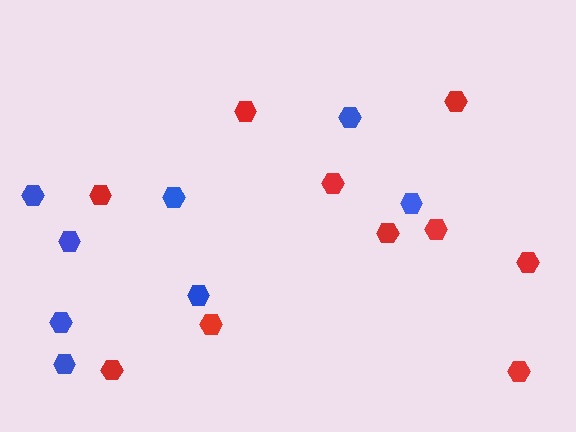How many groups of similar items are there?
There are 2 groups: one group of red hexagons (10) and one group of blue hexagons (8).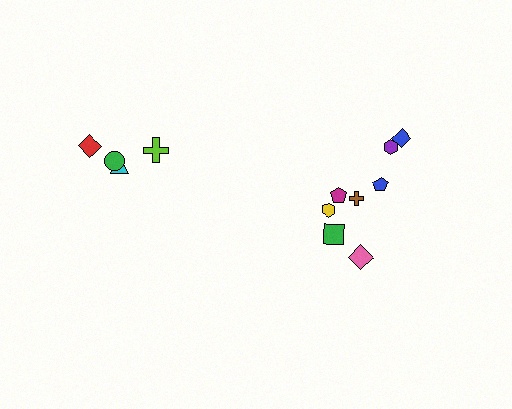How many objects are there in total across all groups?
There are 12 objects.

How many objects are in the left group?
There are 4 objects.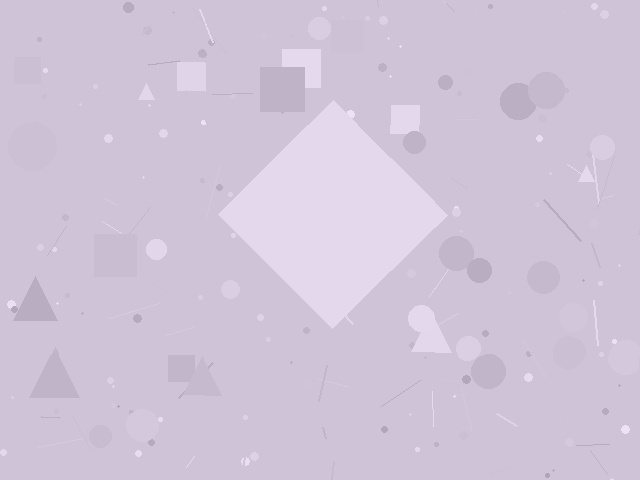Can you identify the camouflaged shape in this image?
The camouflaged shape is a diamond.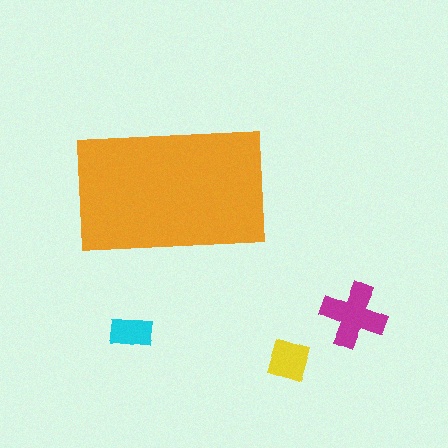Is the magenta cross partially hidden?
No, the magenta cross is fully visible.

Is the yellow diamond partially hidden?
No, the yellow diamond is fully visible.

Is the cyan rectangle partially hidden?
No, the cyan rectangle is fully visible.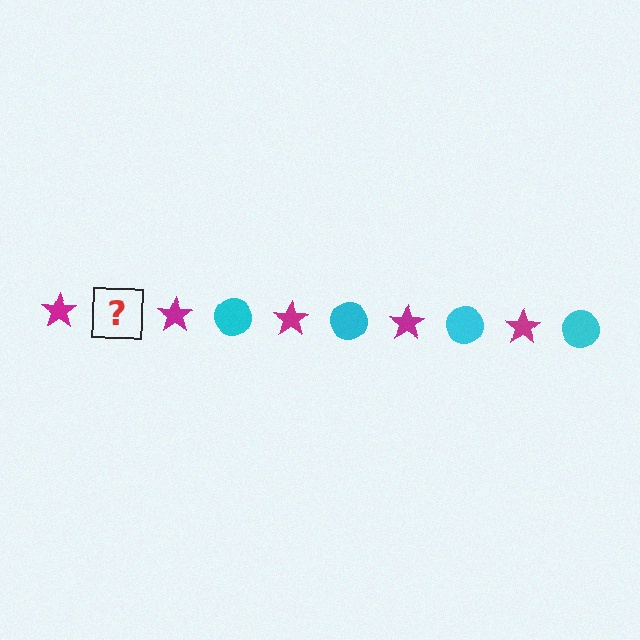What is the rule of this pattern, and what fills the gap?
The rule is that the pattern alternates between magenta star and cyan circle. The gap should be filled with a cyan circle.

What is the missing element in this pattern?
The missing element is a cyan circle.